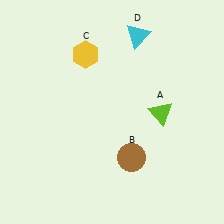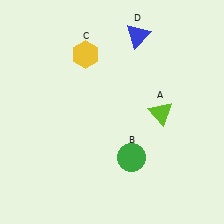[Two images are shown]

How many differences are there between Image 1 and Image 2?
There are 2 differences between the two images.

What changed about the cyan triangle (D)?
In Image 1, D is cyan. In Image 2, it changed to blue.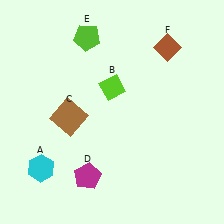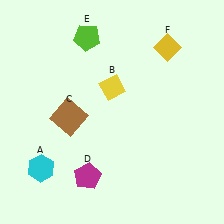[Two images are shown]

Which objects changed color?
B changed from lime to yellow. F changed from brown to yellow.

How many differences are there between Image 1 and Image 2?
There are 2 differences between the two images.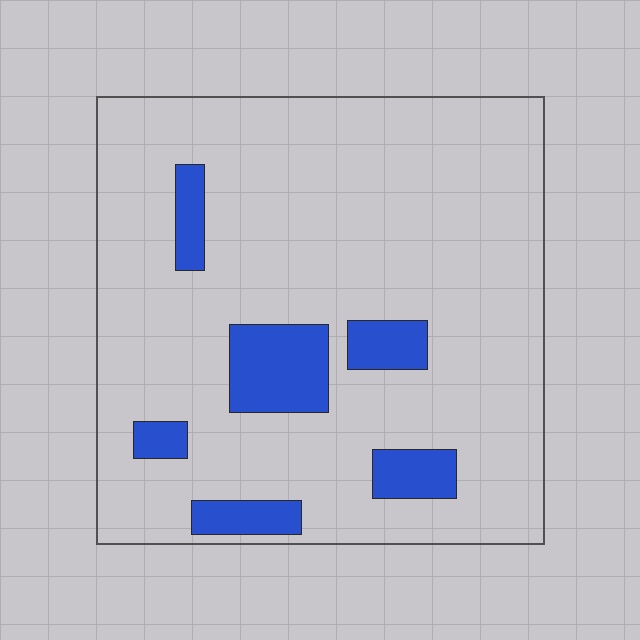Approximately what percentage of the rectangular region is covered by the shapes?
Approximately 15%.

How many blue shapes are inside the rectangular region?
6.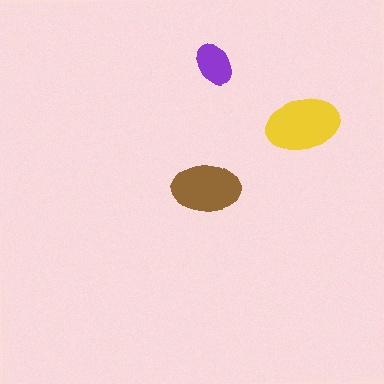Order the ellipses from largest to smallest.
the yellow one, the brown one, the purple one.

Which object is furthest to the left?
The brown ellipse is leftmost.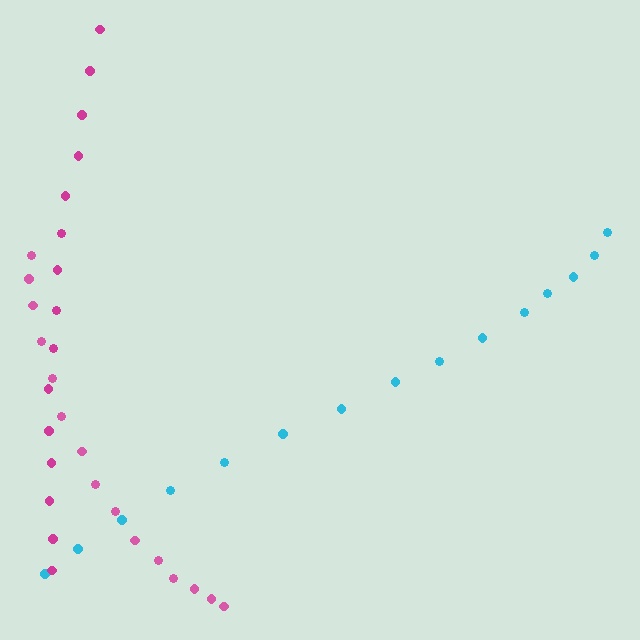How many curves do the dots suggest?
There are 3 distinct paths.